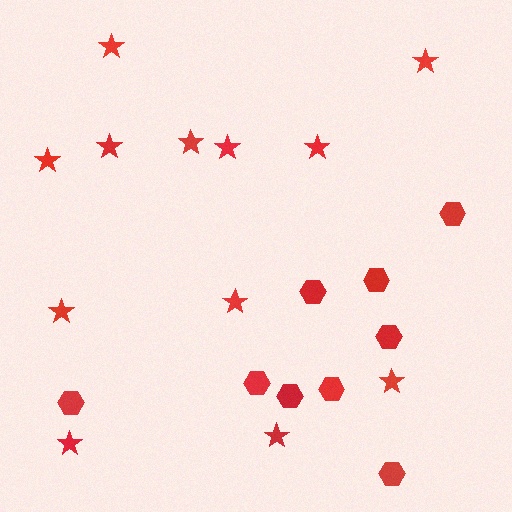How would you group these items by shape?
There are 2 groups: one group of stars (12) and one group of hexagons (9).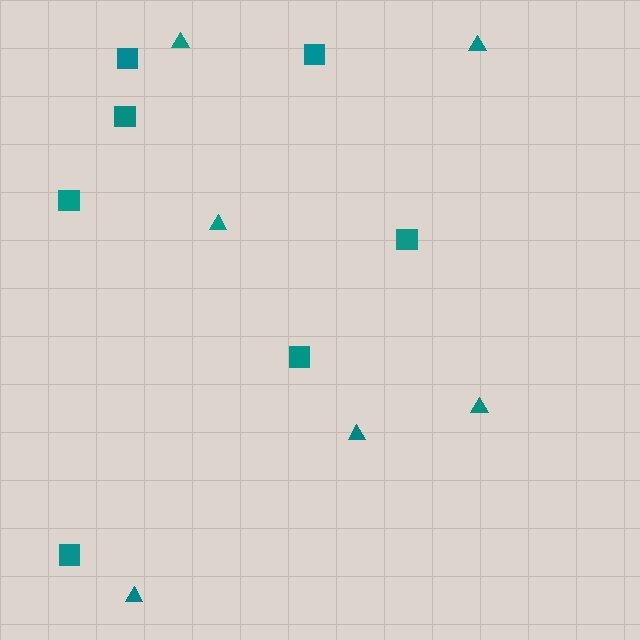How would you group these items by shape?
There are 2 groups: one group of triangles (6) and one group of squares (7).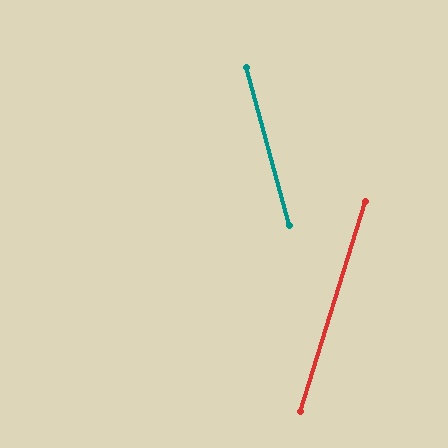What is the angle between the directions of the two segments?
Approximately 32 degrees.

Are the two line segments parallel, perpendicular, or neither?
Neither parallel nor perpendicular — they differ by about 32°.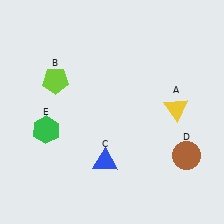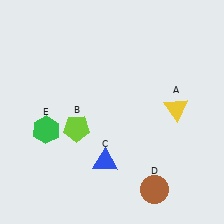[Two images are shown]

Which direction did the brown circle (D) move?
The brown circle (D) moved down.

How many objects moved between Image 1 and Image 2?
2 objects moved between the two images.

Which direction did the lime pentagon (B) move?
The lime pentagon (B) moved down.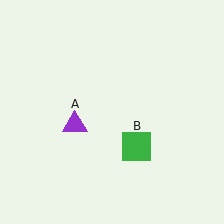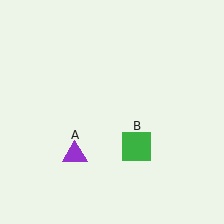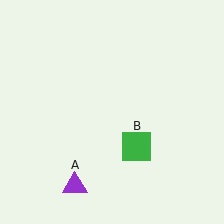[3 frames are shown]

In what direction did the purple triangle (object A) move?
The purple triangle (object A) moved down.